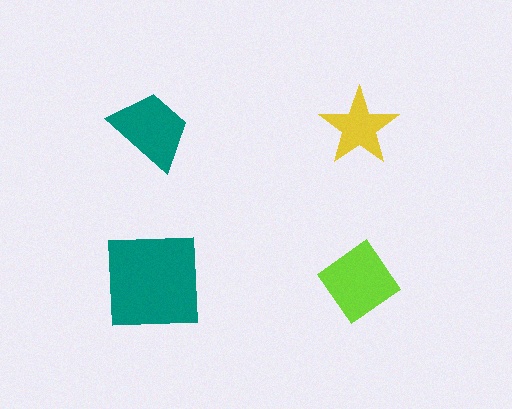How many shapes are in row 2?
2 shapes.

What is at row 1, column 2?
A yellow star.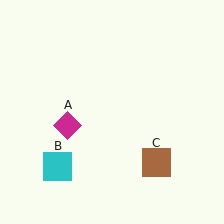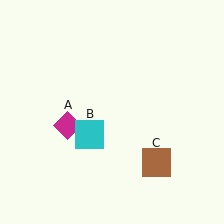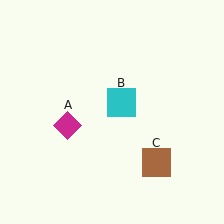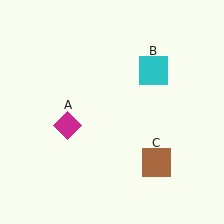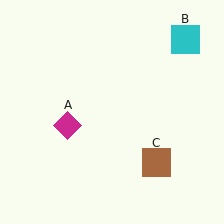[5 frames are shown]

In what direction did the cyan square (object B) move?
The cyan square (object B) moved up and to the right.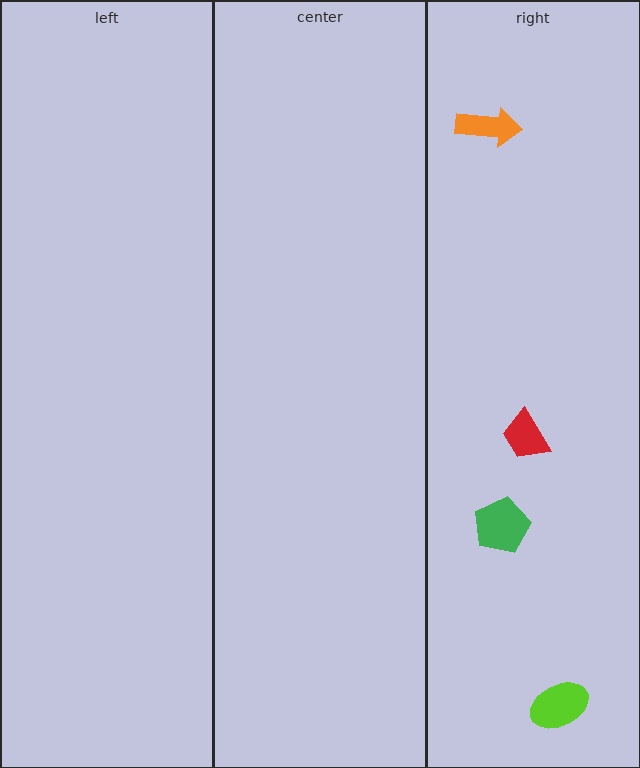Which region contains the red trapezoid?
The right region.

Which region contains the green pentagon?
The right region.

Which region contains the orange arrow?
The right region.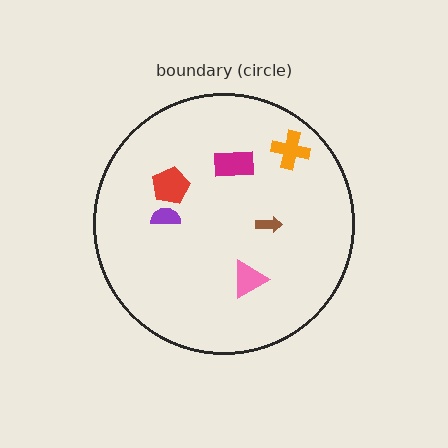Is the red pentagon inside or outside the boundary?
Inside.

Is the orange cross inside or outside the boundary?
Inside.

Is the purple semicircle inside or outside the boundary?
Inside.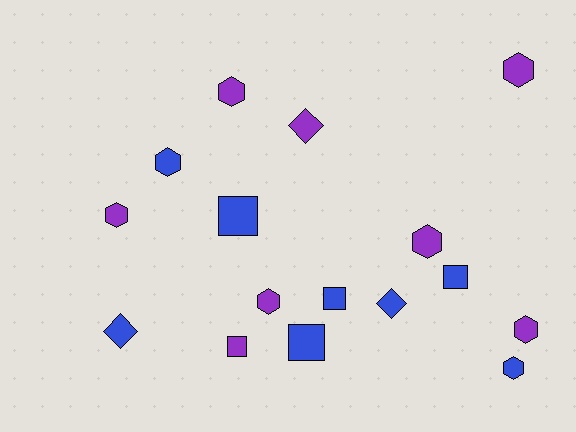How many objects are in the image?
There are 16 objects.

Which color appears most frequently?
Purple, with 8 objects.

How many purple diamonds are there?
There is 1 purple diamond.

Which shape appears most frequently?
Hexagon, with 8 objects.